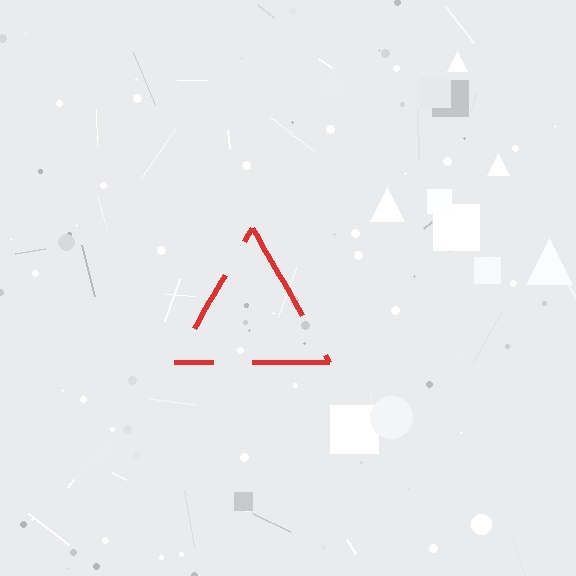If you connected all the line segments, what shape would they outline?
They would outline a triangle.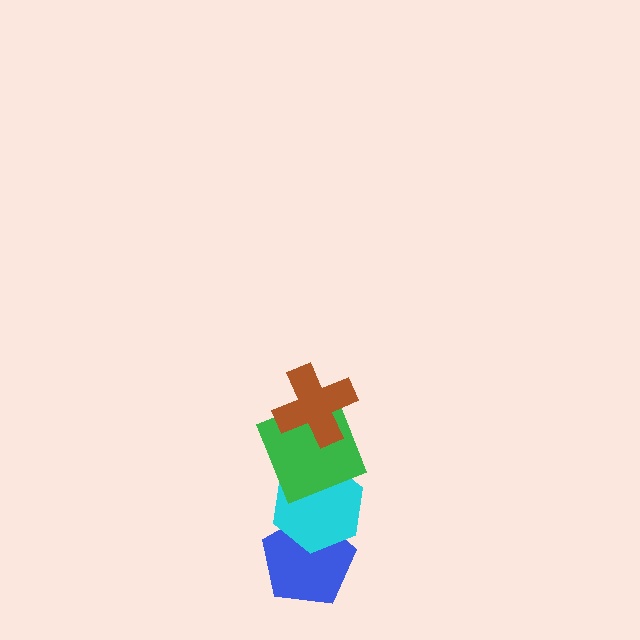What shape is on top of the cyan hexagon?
The green square is on top of the cyan hexagon.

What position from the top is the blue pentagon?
The blue pentagon is 4th from the top.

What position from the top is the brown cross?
The brown cross is 1st from the top.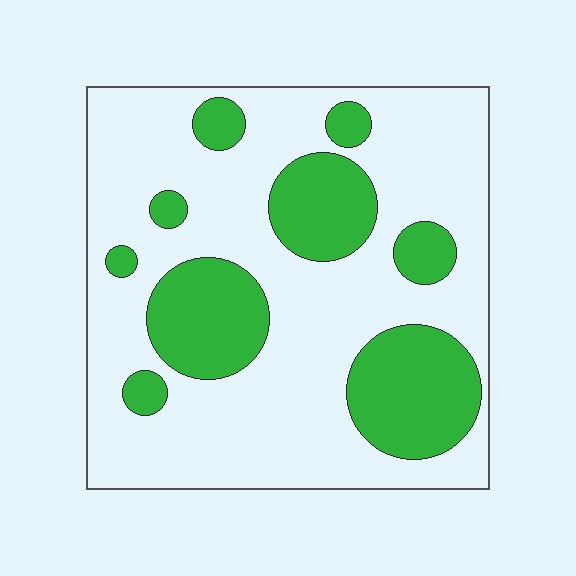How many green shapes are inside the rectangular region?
9.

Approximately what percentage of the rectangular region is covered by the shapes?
Approximately 30%.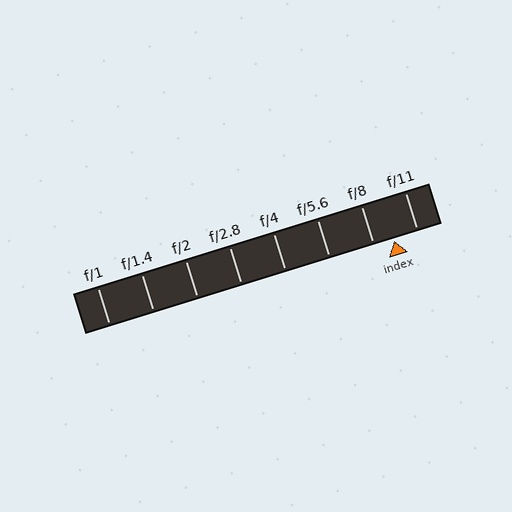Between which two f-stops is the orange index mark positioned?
The index mark is between f/8 and f/11.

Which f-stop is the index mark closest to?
The index mark is closest to f/8.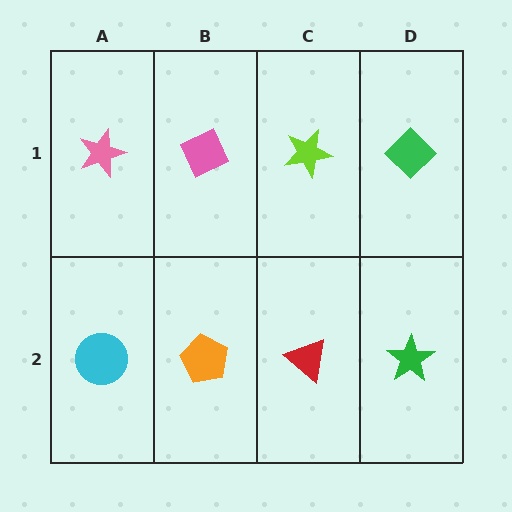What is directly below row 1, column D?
A green star.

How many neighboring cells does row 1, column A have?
2.